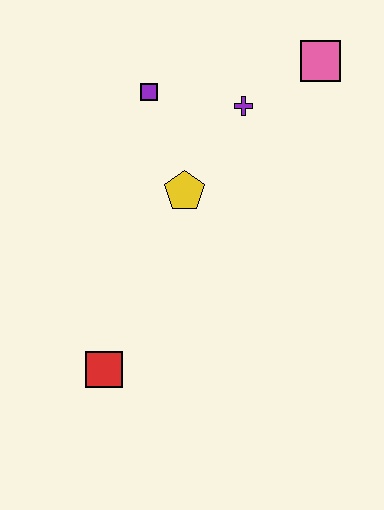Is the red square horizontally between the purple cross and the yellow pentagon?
No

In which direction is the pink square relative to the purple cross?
The pink square is to the right of the purple cross.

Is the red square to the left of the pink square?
Yes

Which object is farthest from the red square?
The pink square is farthest from the red square.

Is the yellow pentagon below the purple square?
Yes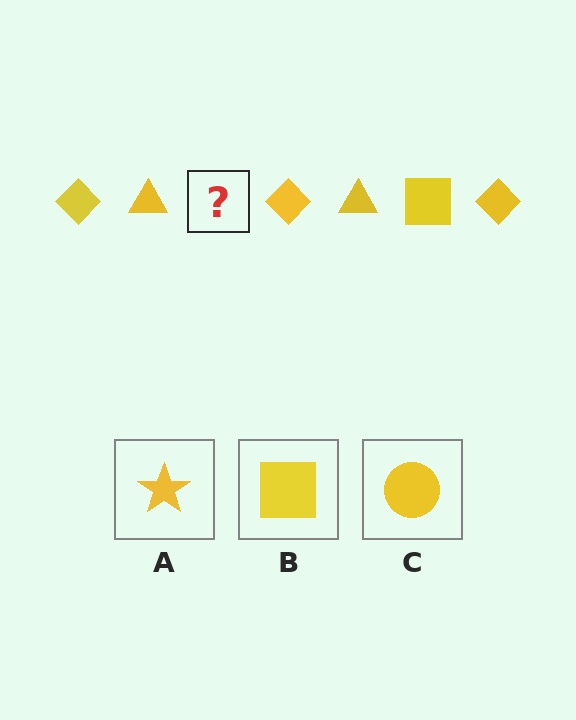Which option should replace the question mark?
Option B.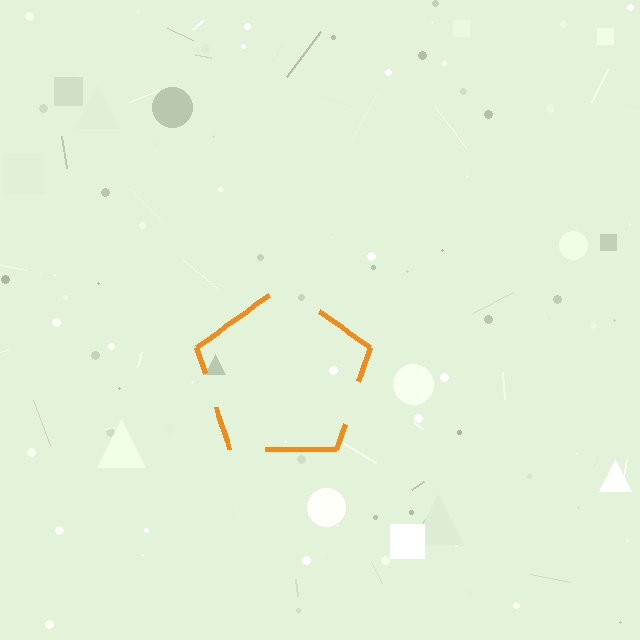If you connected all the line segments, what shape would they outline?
They would outline a pentagon.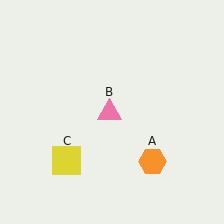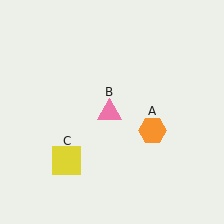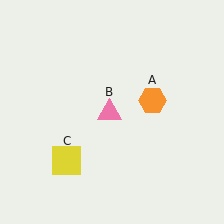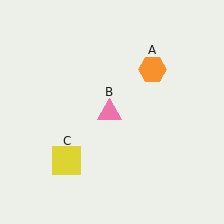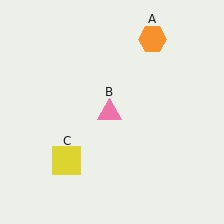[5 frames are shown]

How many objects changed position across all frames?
1 object changed position: orange hexagon (object A).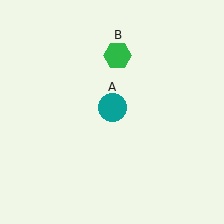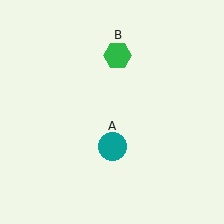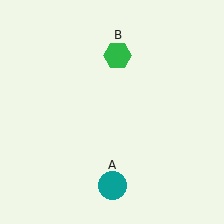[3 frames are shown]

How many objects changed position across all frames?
1 object changed position: teal circle (object A).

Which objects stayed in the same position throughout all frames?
Green hexagon (object B) remained stationary.